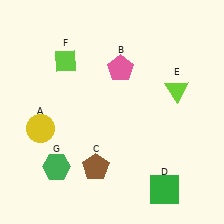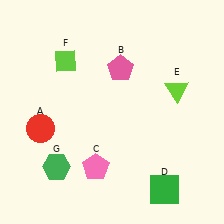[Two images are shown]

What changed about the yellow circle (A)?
In Image 1, A is yellow. In Image 2, it changed to red.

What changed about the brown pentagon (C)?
In Image 1, C is brown. In Image 2, it changed to pink.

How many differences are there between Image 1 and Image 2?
There are 2 differences between the two images.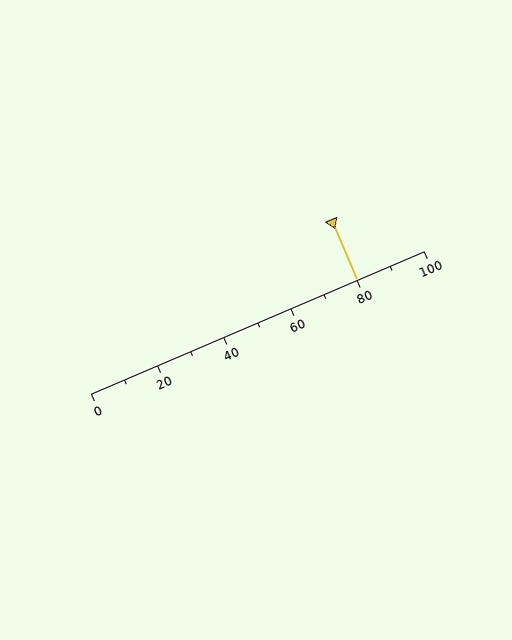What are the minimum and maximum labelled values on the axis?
The axis runs from 0 to 100.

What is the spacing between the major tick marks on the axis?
The major ticks are spaced 20 apart.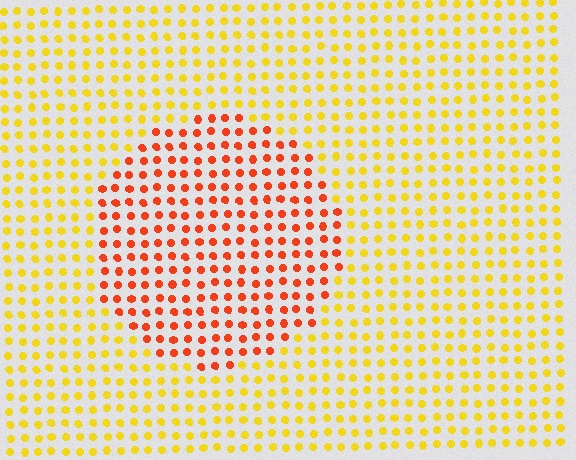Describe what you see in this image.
The image is filled with small yellow elements in a uniform arrangement. A circle-shaped region is visible where the elements are tinted to a slightly different hue, forming a subtle color boundary.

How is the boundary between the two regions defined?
The boundary is defined purely by a slight shift in hue (about 43 degrees). Spacing, size, and orientation are identical on both sides.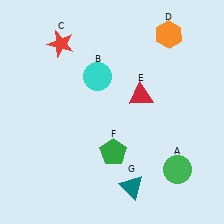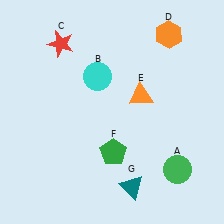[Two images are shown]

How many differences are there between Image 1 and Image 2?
There is 1 difference between the two images.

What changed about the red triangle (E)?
In Image 1, E is red. In Image 2, it changed to orange.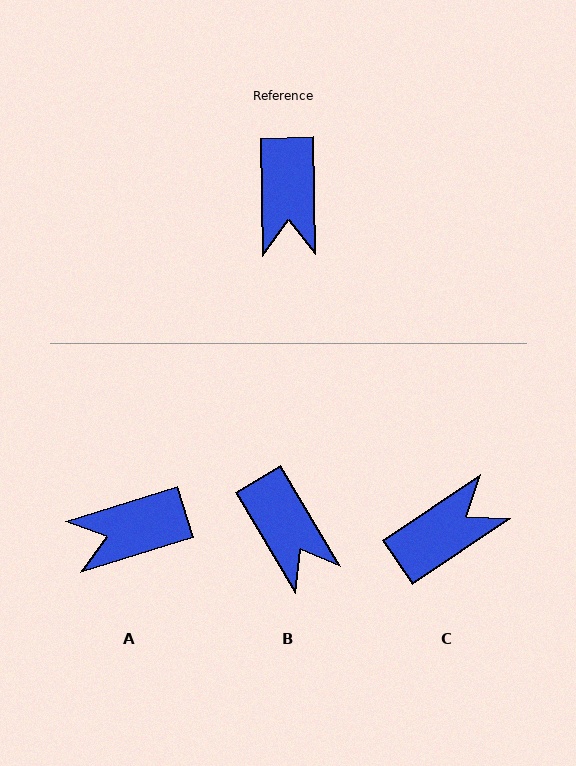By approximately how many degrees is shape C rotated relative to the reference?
Approximately 123 degrees counter-clockwise.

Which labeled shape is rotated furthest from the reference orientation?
C, about 123 degrees away.